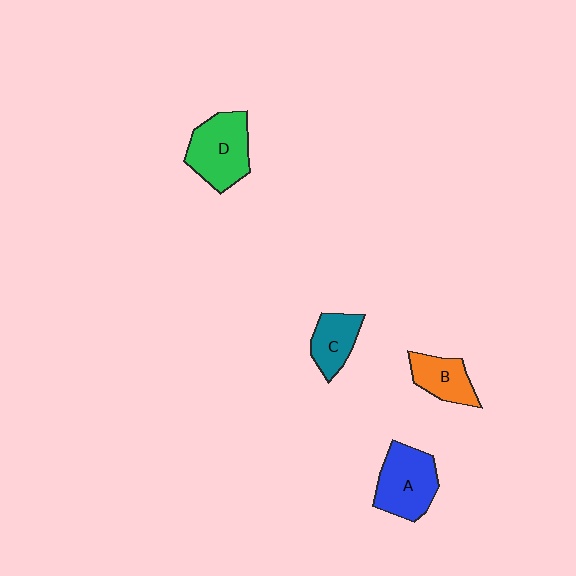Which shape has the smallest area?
Shape C (teal).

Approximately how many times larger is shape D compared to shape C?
Approximately 1.7 times.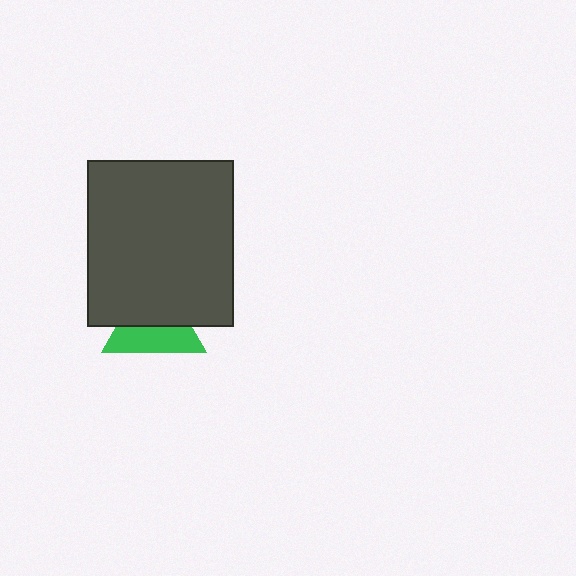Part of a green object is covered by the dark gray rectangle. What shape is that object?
It is a triangle.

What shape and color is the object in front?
The object in front is a dark gray rectangle.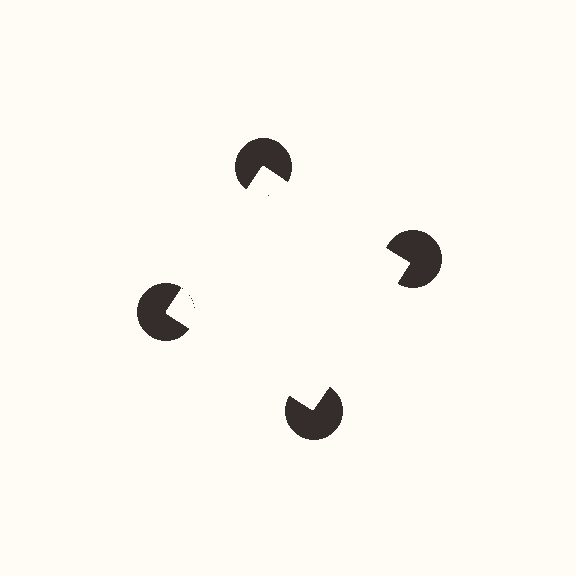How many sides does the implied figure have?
4 sides.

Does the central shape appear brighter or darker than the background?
It typically appears slightly brighter than the background, even though no actual brightness change is drawn.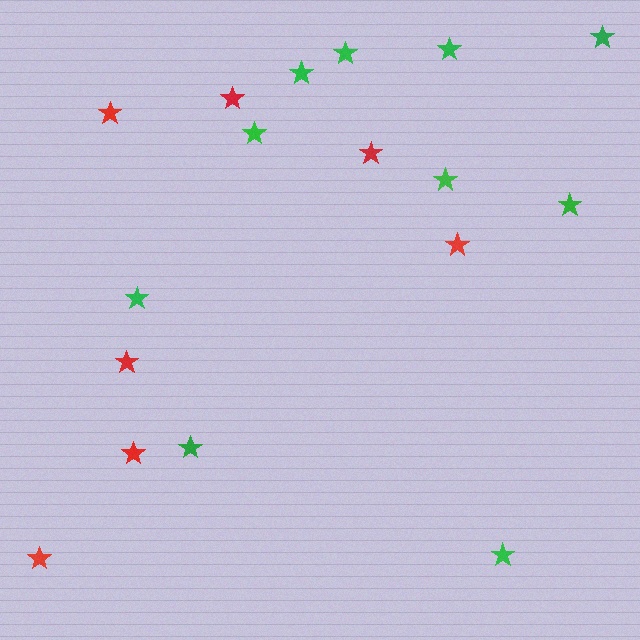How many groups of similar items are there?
There are 2 groups: one group of green stars (10) and one group of red stars (7).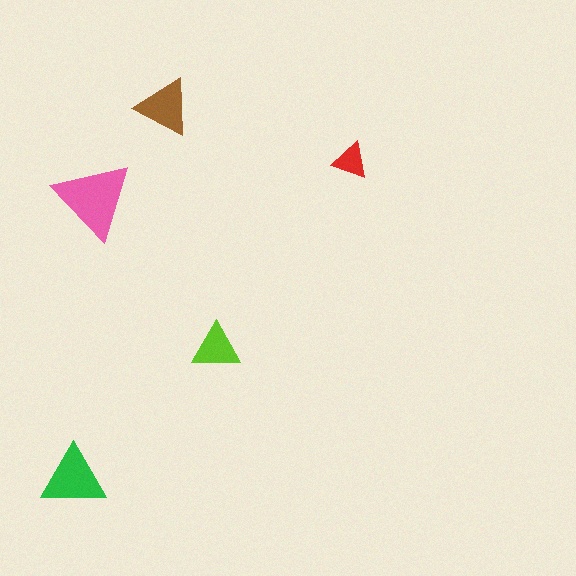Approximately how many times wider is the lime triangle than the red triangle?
About 1.5 times wider.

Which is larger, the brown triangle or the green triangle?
The green one.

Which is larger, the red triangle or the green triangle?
The green one.